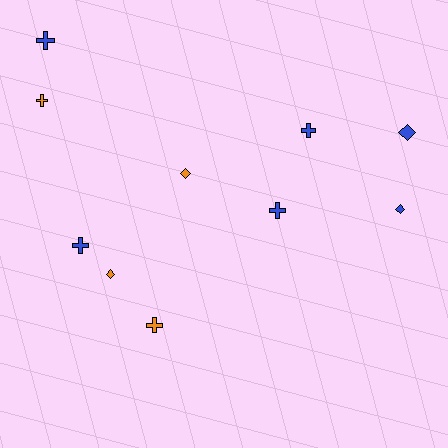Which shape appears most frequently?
Cross, with 6 objects.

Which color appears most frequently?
Blue, with 6 objects.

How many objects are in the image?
There are 10 objects.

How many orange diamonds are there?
There are 2 orange diamonds.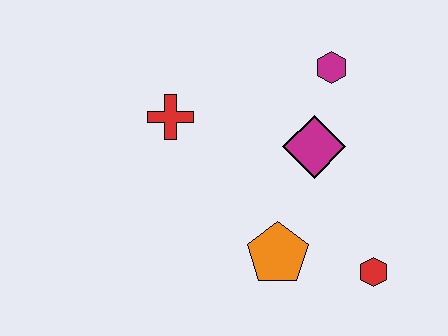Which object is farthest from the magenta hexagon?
The red hexagon is farthest from the magenta hexagon.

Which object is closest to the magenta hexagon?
The magenta diamond is closest to the magenta hexagon.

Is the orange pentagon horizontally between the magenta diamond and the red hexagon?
No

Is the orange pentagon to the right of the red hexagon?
No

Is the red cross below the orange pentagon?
No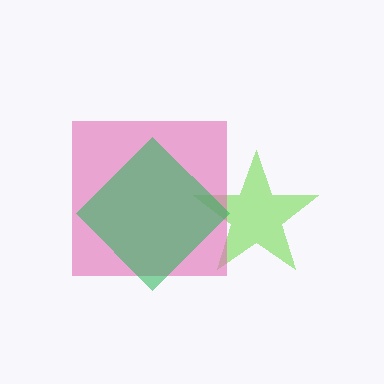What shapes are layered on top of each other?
The layered shapes are: a lime star, a pink square, a green diamond.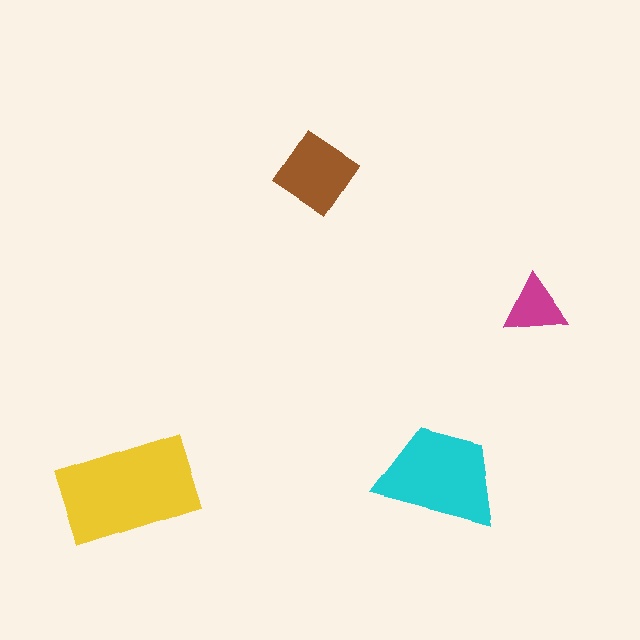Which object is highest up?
The brown diamond is topmost.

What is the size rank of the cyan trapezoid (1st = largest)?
2nd.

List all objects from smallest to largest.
The magenta triangle, the brown diamond, the cyan trapezoid, the yellow rectangle.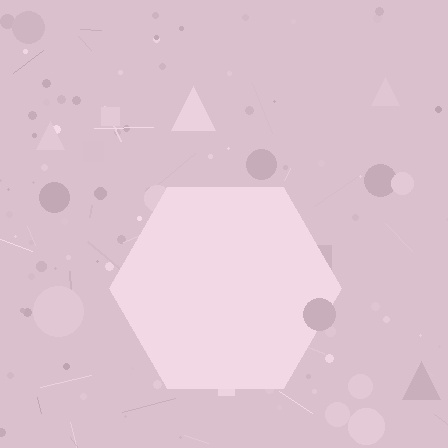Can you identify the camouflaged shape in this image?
The camouflaged shape is a hexagon.